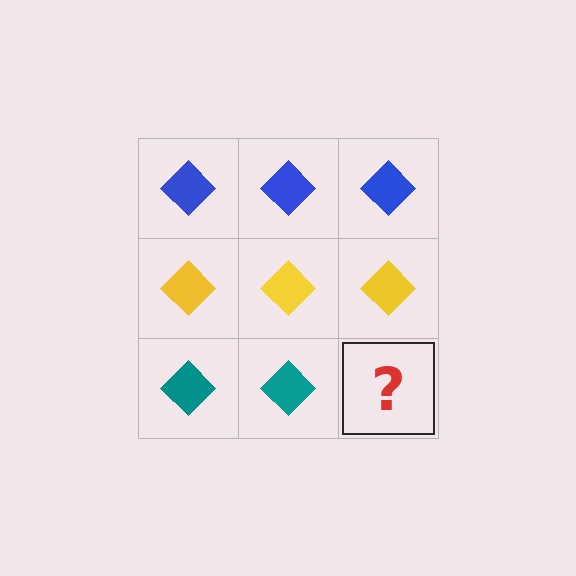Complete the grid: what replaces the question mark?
The question mark should be replaced with a teal diamond.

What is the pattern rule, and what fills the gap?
The rule is that each row has a consistent color. The gap should be filled with a teal diamond.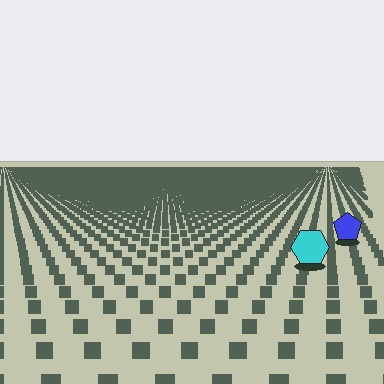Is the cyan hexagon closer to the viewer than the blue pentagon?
Yes. The cyan hexagon is closer — you can tell from the texture gradient: the ground texture is coarser near it.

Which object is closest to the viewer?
The cyan hexagon is closest. The texture marks near it are larger and more spread out.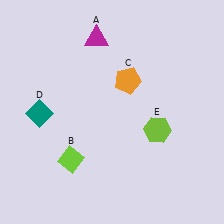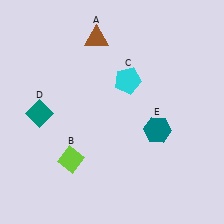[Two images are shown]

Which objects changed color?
A changed from magenta to brown. C changed from orange to cyan. E changed from lime to teal.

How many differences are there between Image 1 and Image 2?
There are 3 differences between the two images.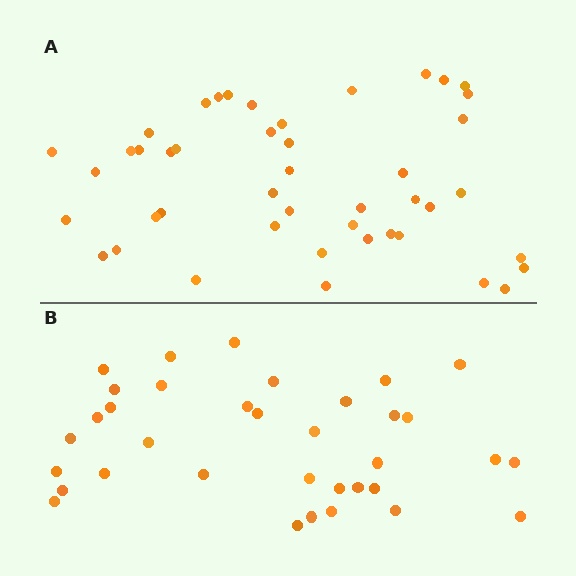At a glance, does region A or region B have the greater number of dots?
Region A (the top region) has more dots.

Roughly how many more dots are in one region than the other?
Region A has roughly 10 or so more dots than region B.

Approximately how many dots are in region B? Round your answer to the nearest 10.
About 40 dots. (The exact count is 35, which rounds to 40.)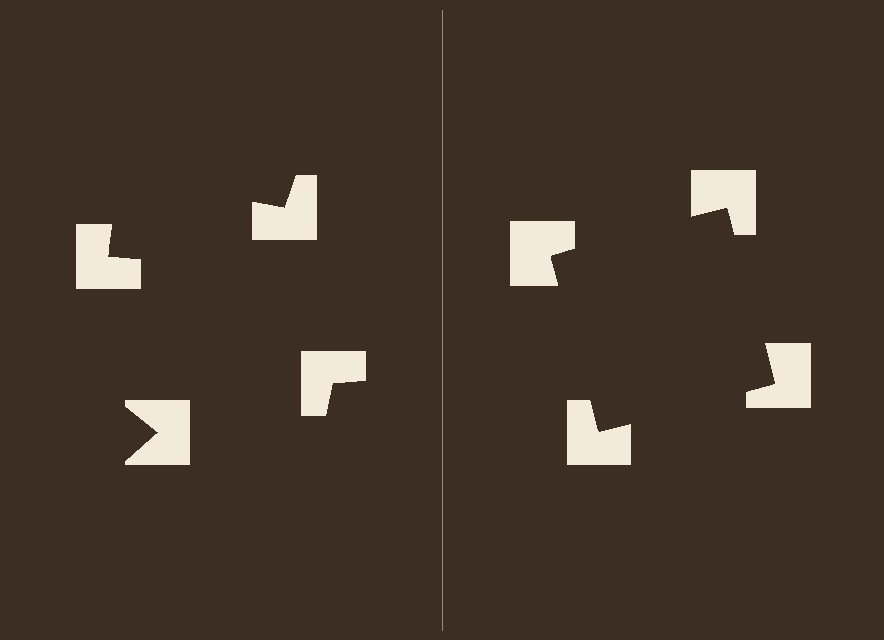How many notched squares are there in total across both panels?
8 — 4 on each side.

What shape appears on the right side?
An illusory square.